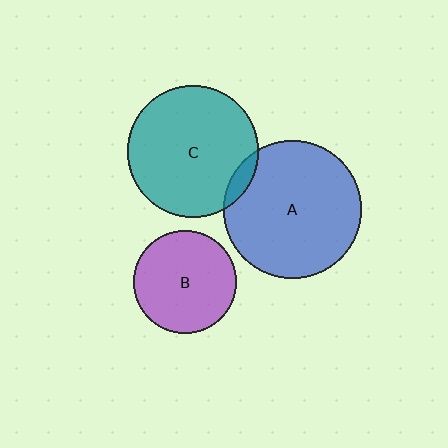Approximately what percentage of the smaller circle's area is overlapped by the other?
Approximately 5%.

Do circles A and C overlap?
Yes.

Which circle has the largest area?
Circle A (blue).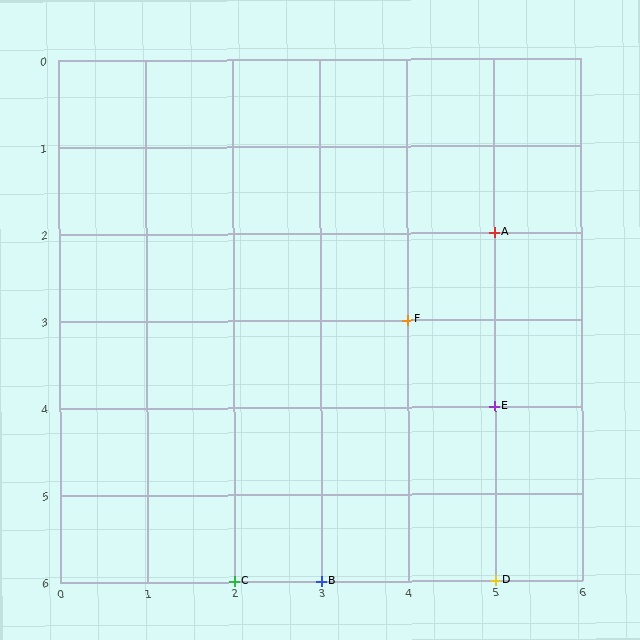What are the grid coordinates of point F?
Point F is at grid coordinates (4, 3).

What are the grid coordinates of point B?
Point B is at grid coordinates (3, 6).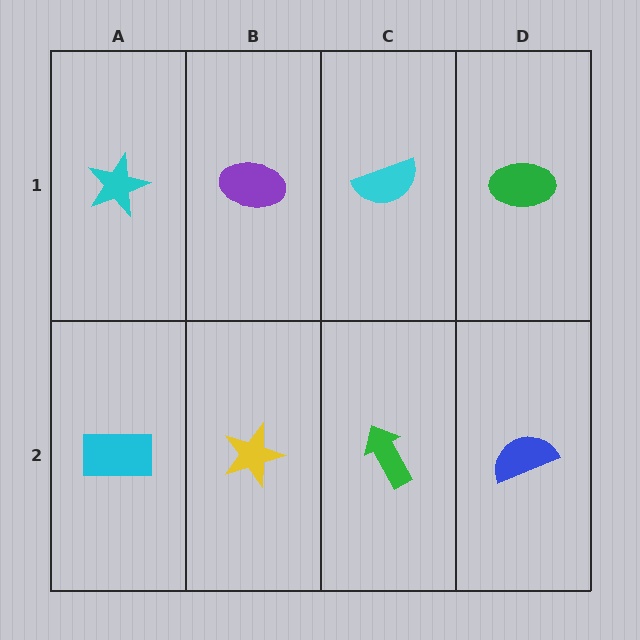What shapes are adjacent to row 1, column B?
A yellow star (row 2, column B), a cyan star (row 1, column A), a cyan semicircle (row 1, column C).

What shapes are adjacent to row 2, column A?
A cyan star (row 1, column A), a yellow star (row 2, column B).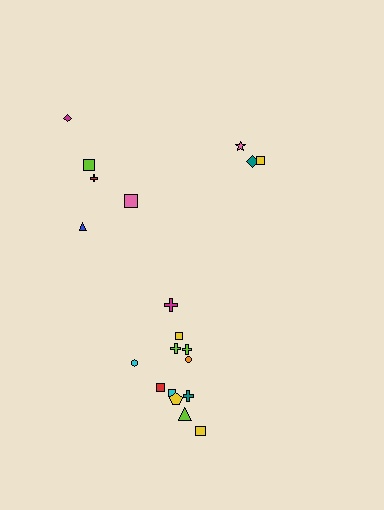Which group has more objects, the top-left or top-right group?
The top-left group.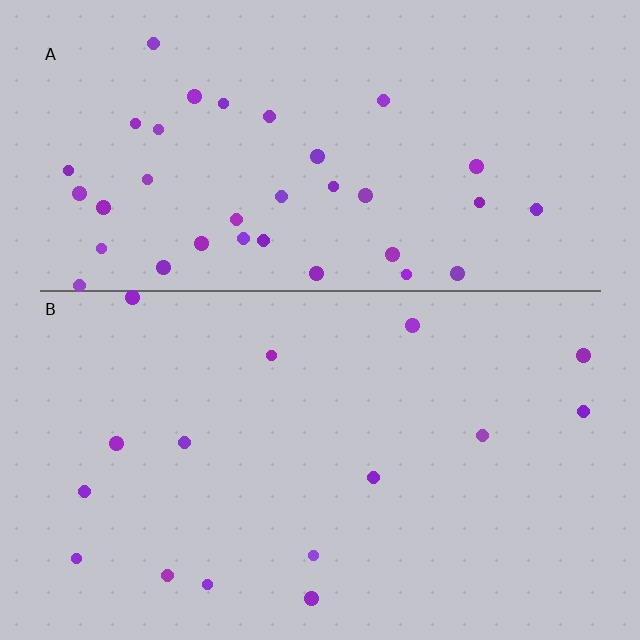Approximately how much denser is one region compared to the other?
Approximately 2.4× — region A over region B.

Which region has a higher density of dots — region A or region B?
A (the top).